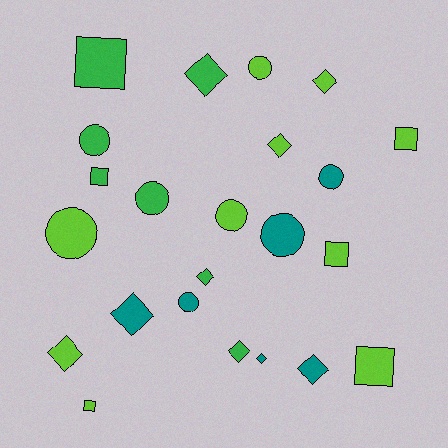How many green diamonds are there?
There are 3 green diamonds.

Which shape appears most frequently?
Diamond, with 9 objects.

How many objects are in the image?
There are 23 objects.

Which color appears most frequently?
Lime, with 10 objects.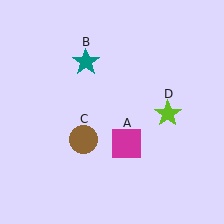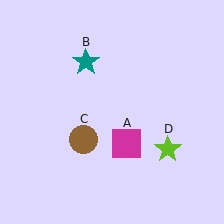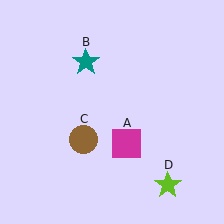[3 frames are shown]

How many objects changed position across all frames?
1 object changed position: lime star (object D).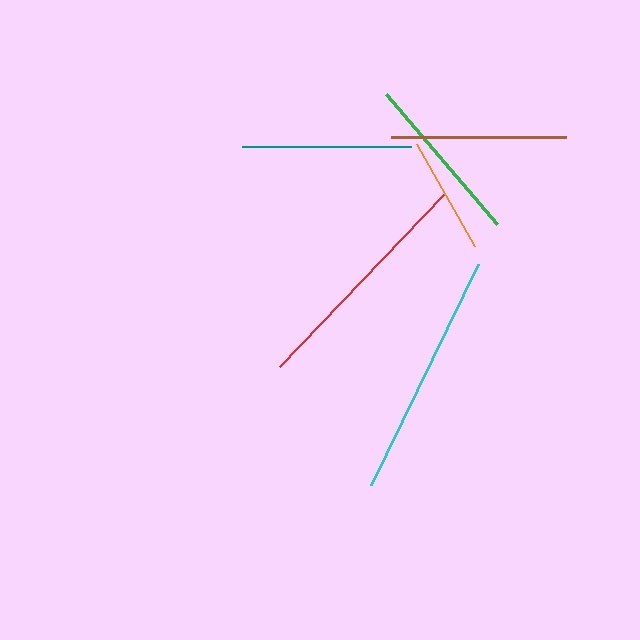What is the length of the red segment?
The red segment is approximately 237 pixels long.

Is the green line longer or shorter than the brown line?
The brown line is longer than the green line.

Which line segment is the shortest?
The orange line is the shortest at approximately 117 pixels.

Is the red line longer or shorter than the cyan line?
The cyan line is longer than the red line.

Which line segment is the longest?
The cyan line is the longest at approximately 246 pixels.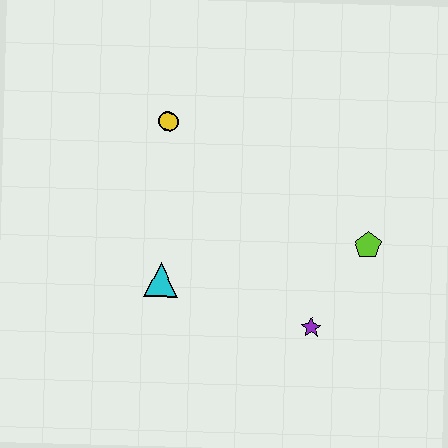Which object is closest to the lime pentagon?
The purple star is closest to the lime pentagon.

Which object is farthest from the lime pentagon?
The yellow circle is farthest from the lime pentagon.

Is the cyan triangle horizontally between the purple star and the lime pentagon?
No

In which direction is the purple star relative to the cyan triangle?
The purple star is to the right of the cyan triangle.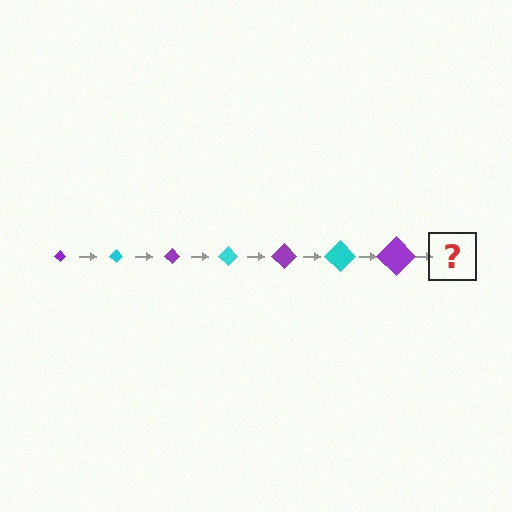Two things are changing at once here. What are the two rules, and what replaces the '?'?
The two rules are that the diamond grows larger each step and the color cycles through purple and cyan. The '?' should be a cyan diamond, larger than the previous one.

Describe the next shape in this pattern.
It should be a cyan diamond, larger than the previous one.